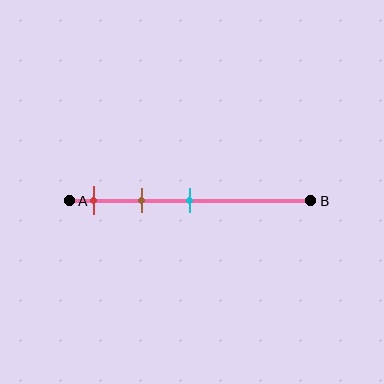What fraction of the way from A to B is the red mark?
The red mark is approximately 10% (0.1) of the way from A to B.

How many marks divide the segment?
There are 3 marks dividing the segment.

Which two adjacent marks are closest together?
The red and brown marks are the closest adjacent pair.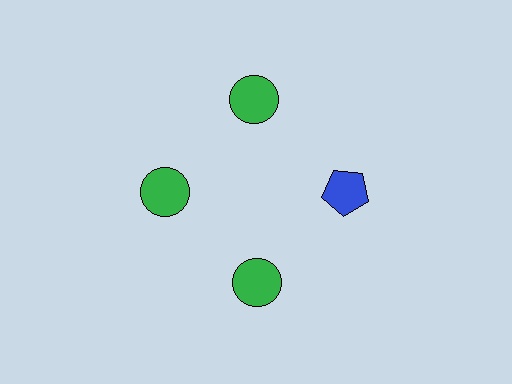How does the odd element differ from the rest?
It differs in both color (blue instead of green) and shape (pentagon instead of circle).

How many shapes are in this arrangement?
There are 4 shapes arranged in a ring pattern.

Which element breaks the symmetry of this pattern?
The blue pentagon at roughly the 3 o'clock position breaks the symmetry. All other shapes are green circles.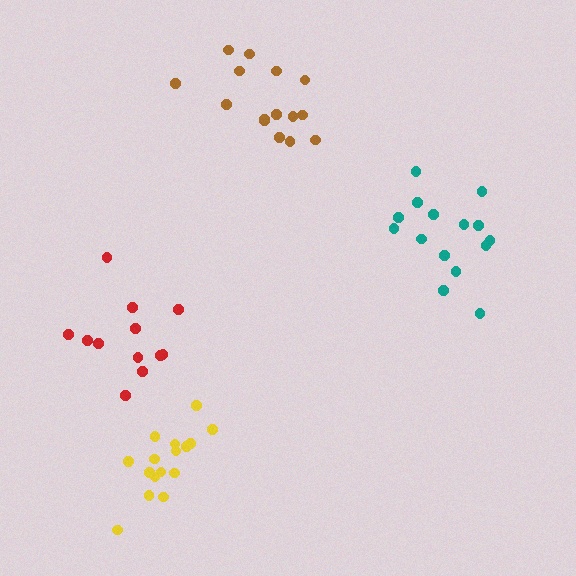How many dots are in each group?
Group 1: 12 dots, Group 2: 16 dots, Group 3: 15 dots, Group 4: 15 dots (58 total).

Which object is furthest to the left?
The red cluster is leftmost.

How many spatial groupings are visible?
There are 4 spatial groupings.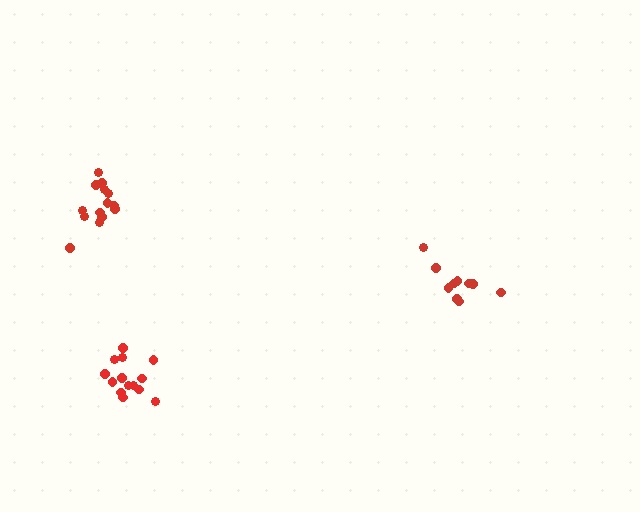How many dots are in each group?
Group 1: 14 dots, Group 2: 14 dots, Group 3: 10 dots (38 total).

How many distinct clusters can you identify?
There are 3 distinct clusters.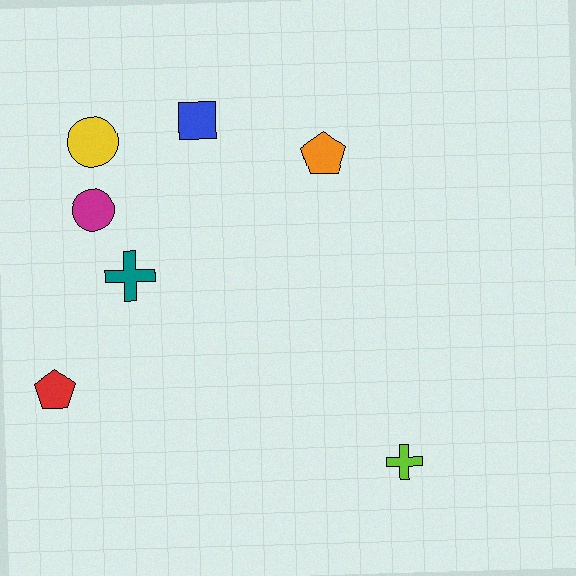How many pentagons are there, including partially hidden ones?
There are 2 pentagons.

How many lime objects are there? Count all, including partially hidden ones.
There is 1 lime object.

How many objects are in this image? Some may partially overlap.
There are 7 objects.